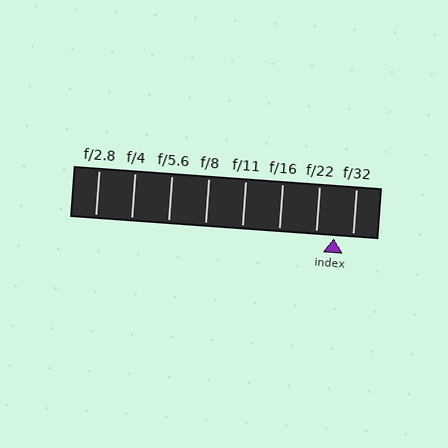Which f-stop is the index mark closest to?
The index mark is closest to f/32.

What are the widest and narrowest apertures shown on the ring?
The widest aperture shown is f/2.8 and the narrowest is f/32.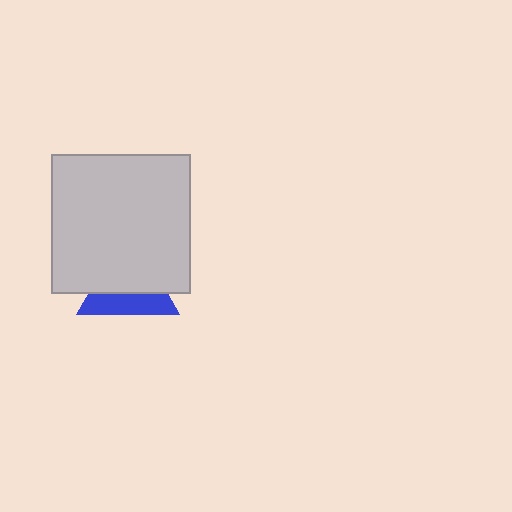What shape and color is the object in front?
The object in front is a light gray square.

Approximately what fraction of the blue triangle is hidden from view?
Roughly 57% of the blue triangle is hidden behind the light gray square.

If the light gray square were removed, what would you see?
You would see the complete blue triangle.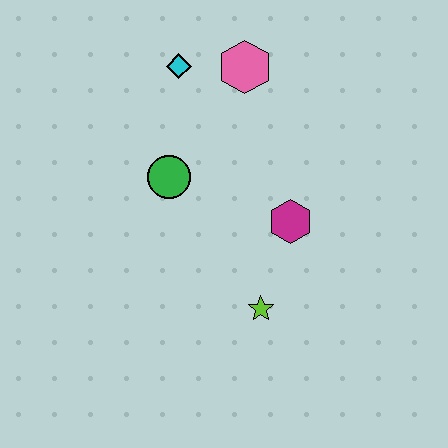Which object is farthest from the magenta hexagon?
The cyan diamond is farthest from the magenta hexagon.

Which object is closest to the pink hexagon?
The cyan diamond is closest to the pink hexagon.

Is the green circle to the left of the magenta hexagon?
Yes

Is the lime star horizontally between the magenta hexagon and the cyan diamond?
Yes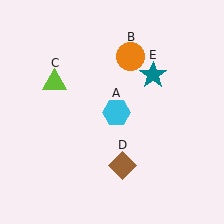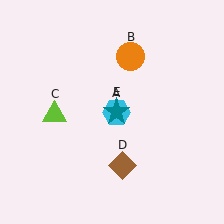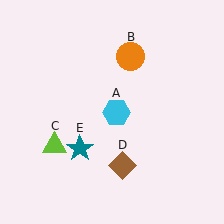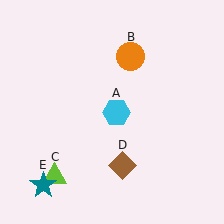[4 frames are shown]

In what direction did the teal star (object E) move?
The teal star (object E) moved down and to the left.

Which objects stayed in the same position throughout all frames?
Cyan hexagon (object A) and orange circle (object B) and brown diamond (object D) remained stationary.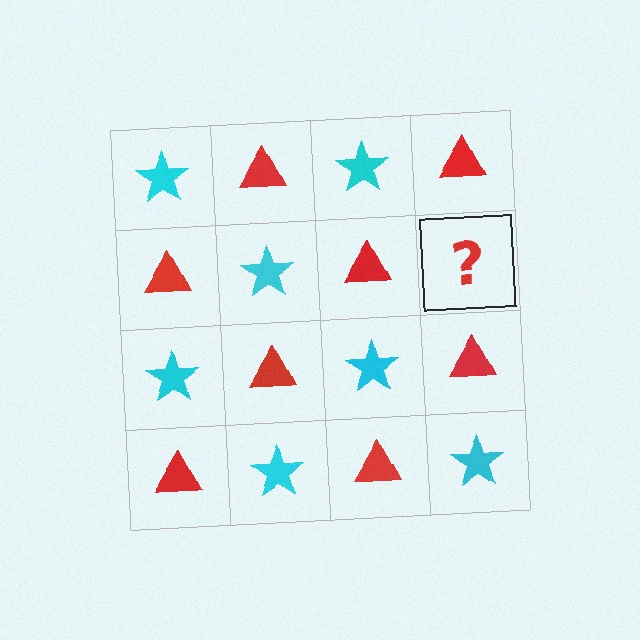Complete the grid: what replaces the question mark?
The question mark should be replaced with a cyan star.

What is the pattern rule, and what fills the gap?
The rule is that it alternates cyan star and red triangle in a checkerboard pattern. The gap should be filled with a cyan star.